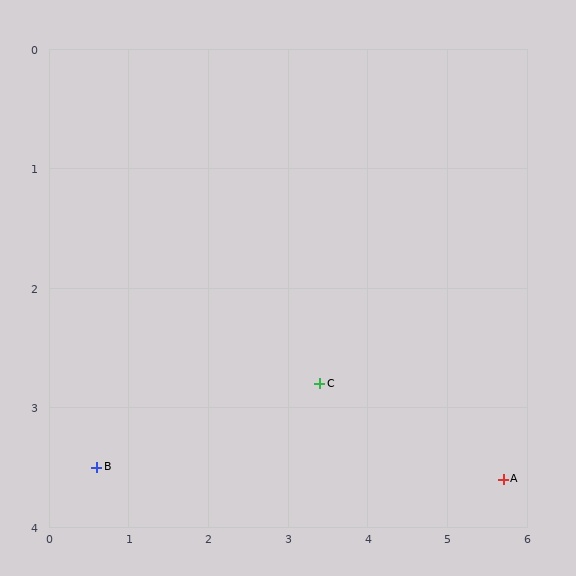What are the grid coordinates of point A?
Point A is at approximately (5.7, 3.6).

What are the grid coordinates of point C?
Point C is at approximately (3.4, 2.8).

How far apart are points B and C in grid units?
Points B and C are about 2.9 grid units apart.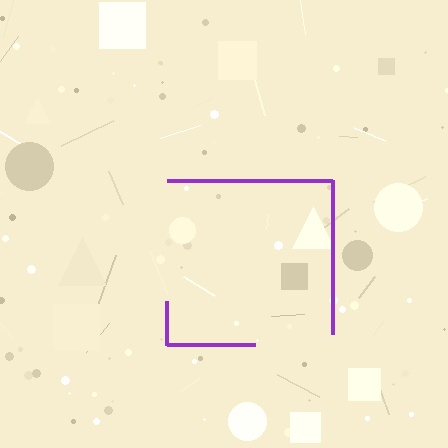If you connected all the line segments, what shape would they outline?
They would outline a square.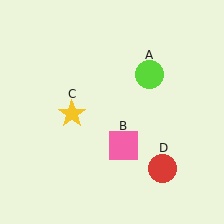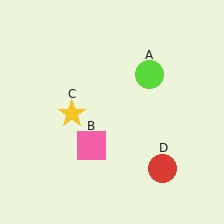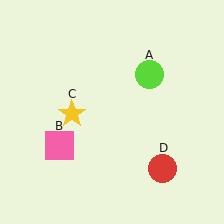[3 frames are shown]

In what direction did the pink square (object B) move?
The pink square (object B) moved left.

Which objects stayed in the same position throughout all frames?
Lime circle (object A) and yellow star (object C) and red circle (object D) remained stationary.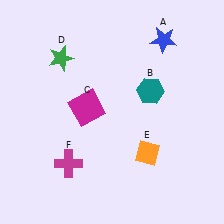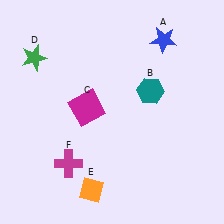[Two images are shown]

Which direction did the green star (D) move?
The green star (D) moved left.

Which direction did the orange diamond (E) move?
The orange diamond (E) moved left.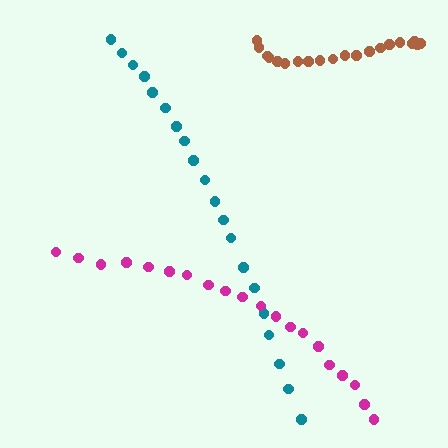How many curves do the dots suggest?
There are 3 distinct paths.